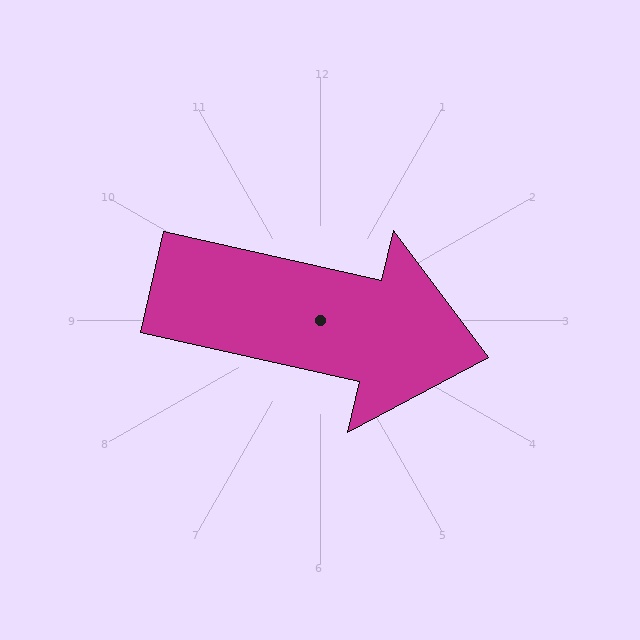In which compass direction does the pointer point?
East.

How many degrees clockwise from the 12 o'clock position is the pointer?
Approximately 103 degrees.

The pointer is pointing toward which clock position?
Roughly 3 o'clock.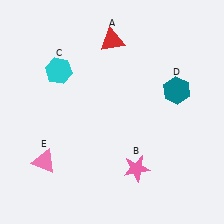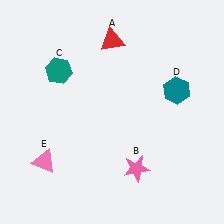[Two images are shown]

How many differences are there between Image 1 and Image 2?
There is 1 difference between the two images.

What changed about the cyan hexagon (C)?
In Image 1, C is cyan. In Image 2, it changed to teal.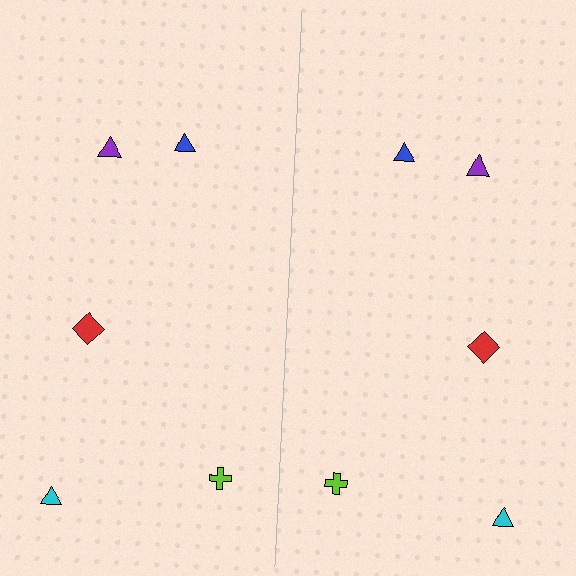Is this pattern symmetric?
Yes, this pattern has bilateral (reflection) symmetry.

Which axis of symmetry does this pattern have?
The pattern has a vertical axis of symmetry running through the center of the image.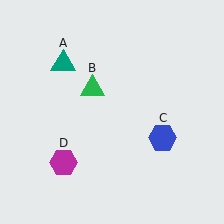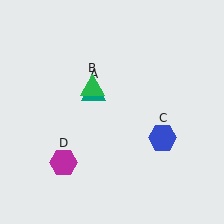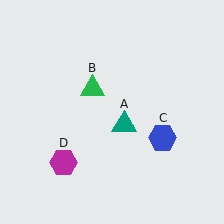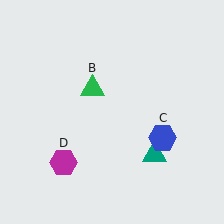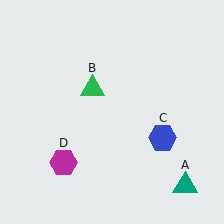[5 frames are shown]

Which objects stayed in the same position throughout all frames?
Green triangle (object B) and blue hexagon (object C) and magenta hexagon (object D) remained stationary.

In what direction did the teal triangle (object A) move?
The teal triangle (object A) moved down and to the right.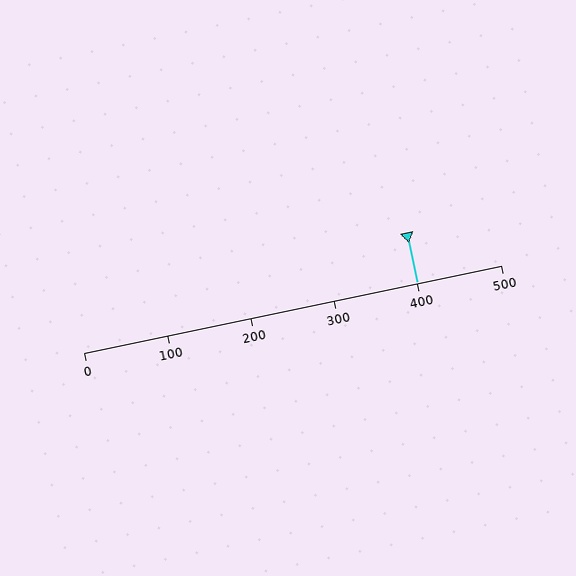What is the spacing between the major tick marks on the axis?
The major ticks are spaced 100 apart.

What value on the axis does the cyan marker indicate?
The marker indicates approximately 400.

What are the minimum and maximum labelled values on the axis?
The axis runs from 0 to 500.